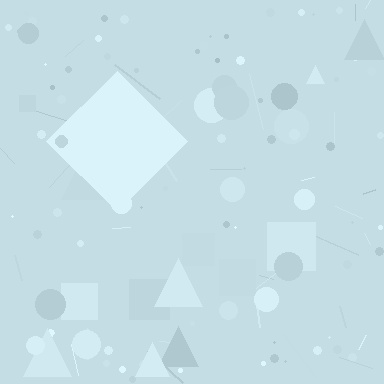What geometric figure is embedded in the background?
A diamond is embedded in the background.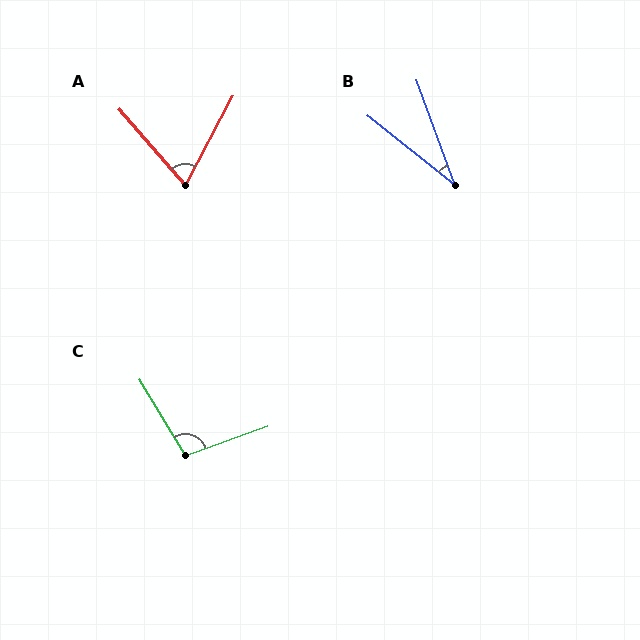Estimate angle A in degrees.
Approximately 69 degrees.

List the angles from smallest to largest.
B (32°), A (69°), C (102°).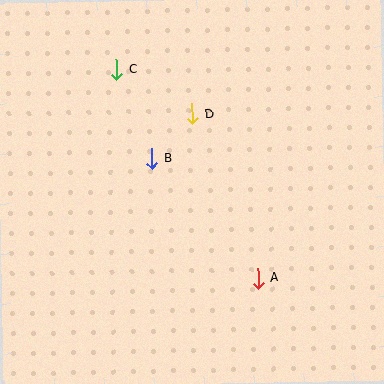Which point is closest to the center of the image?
Point B at (152, 159) is closest to the center.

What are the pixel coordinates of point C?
Point C is at (116, 70).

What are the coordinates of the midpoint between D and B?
The midpoint between D and B is at (172, 136).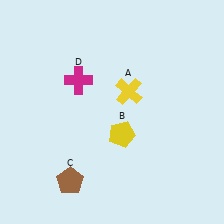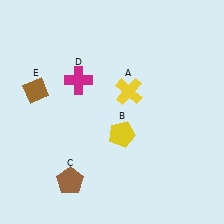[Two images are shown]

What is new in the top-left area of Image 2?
A brown diamond (E) was added in the top-left area of Image 2.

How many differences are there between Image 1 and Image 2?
There is 1 difference between the two images.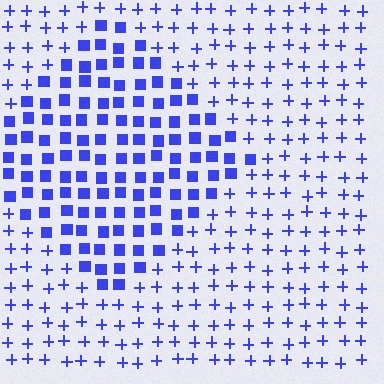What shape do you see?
I see a diamond.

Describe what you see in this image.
The image is filled with small blue elements arranged in a uniform grid. A diamond-shaped region contains squares, while the surrounding area contains plus signs. The boundary is defined purely by the change in element shape.